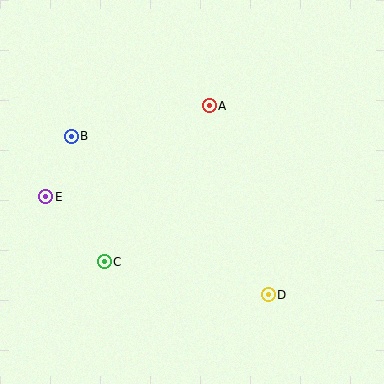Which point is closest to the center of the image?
Point A at (209, 106) is closest to the center.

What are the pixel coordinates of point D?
Point D is at (268, 295).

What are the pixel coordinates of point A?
Point A is at (209, 106).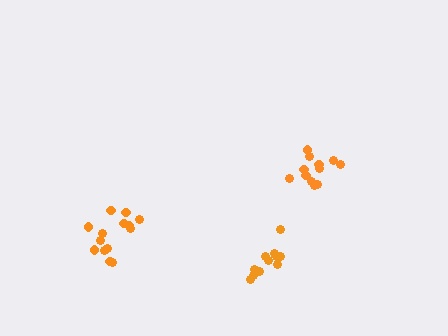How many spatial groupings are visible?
There are 3 spatial groupings.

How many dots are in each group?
Group 1: 11 dots, Group 2: 12 dots, Group 3: 14 dots (37 total).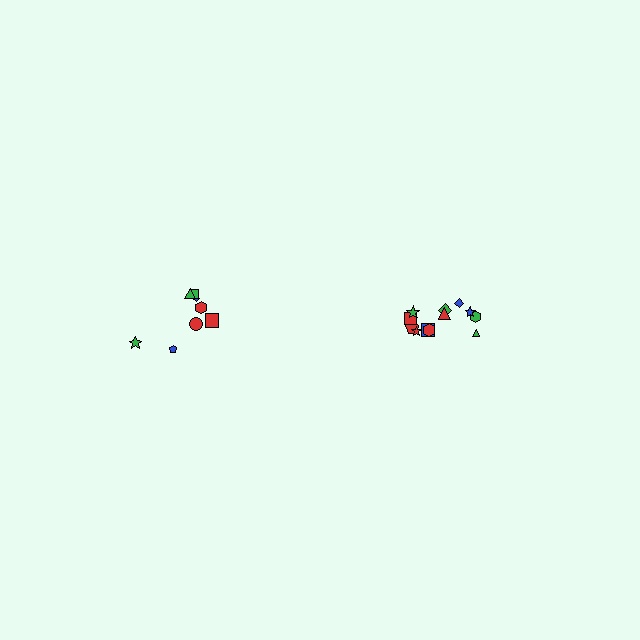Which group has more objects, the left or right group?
The right group.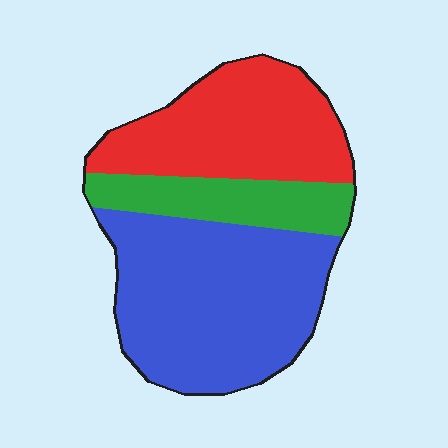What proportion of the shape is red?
Red takes up between a third and a half of the shape.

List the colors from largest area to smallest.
From largest to smallest: blue, red, green.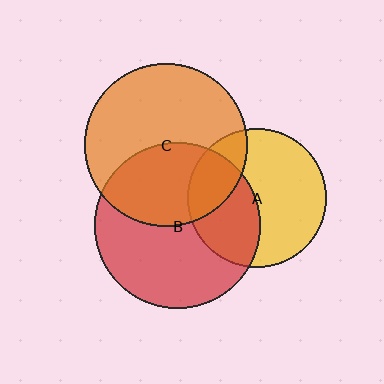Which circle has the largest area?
Circle B (red).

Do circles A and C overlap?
Yes.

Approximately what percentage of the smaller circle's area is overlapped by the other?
Approximately 25%.